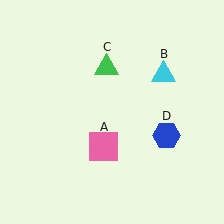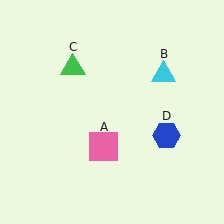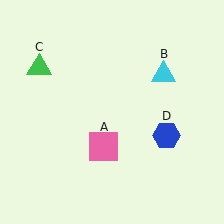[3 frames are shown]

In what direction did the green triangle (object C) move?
The green triangle (object C) moved left.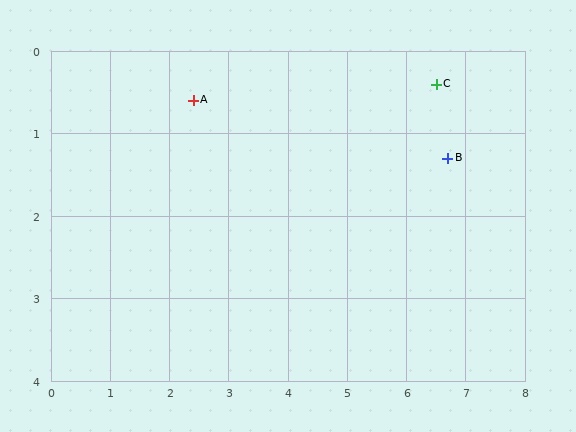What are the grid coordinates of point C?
Point C is at approximately (6.5, 0.4).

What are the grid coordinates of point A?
Point A is at approximately (2.4, 0.6).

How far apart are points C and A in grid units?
Points C and A are about 4.1 grid units apart.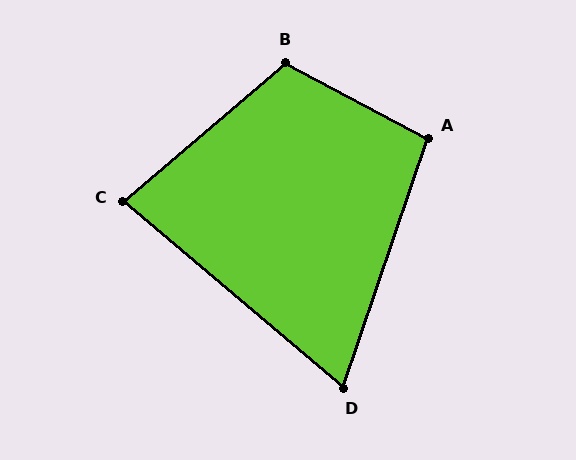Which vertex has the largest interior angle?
B, at approximately 111 degrees.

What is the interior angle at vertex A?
Approximately 99 degrees (obtuse).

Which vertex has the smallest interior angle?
D, at approximately 69 degrees.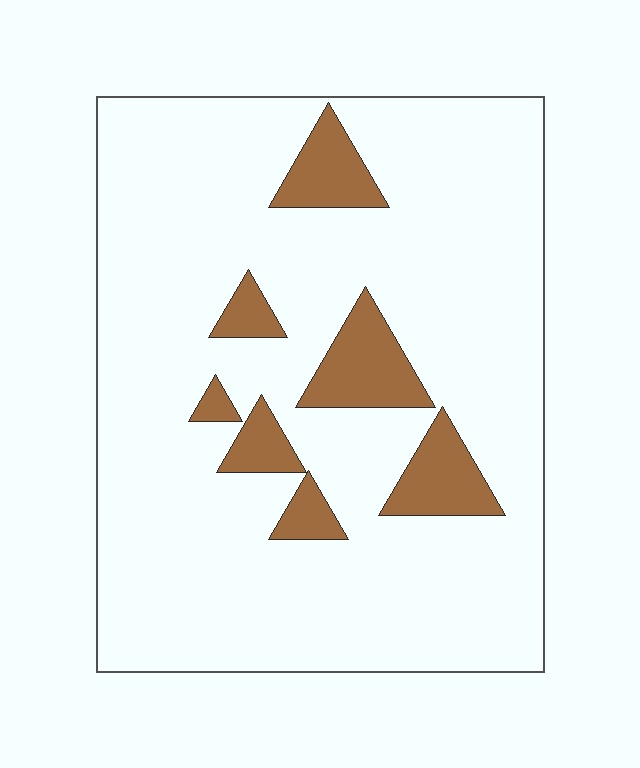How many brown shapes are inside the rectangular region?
7.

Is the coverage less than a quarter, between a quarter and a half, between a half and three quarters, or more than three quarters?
Less than a quarter.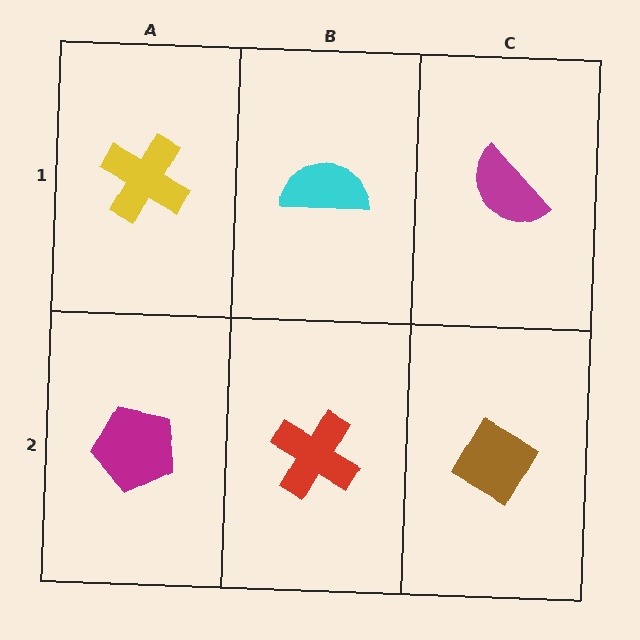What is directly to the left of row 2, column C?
A red cross.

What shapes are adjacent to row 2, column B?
A cyan semicircle (row 1, column B), a magenta pentagon (row 2, column A), a brown diamond (row 2, column C).